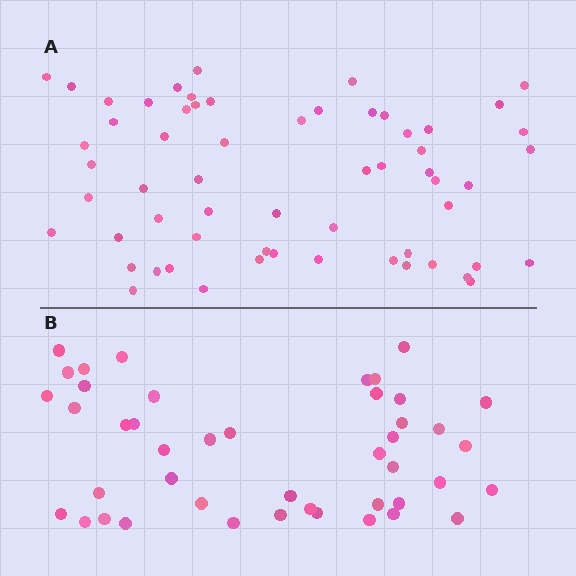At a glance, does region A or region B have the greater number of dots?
Region A (the top region) has more dots.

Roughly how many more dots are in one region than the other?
Region A has approximately 15 more dots than region B.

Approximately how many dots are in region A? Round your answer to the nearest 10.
About 60 dots.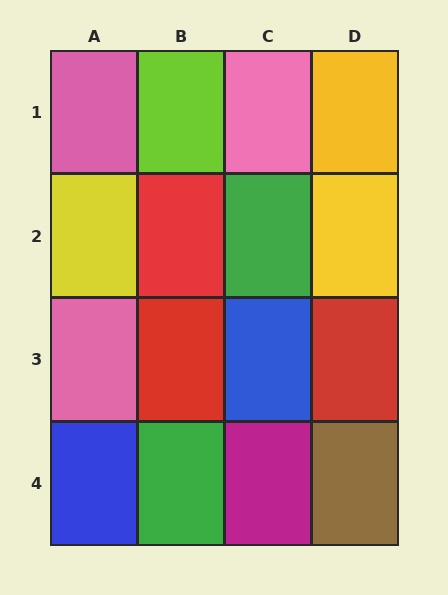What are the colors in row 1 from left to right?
Pink, lime, pink, yellow.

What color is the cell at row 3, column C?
Blue.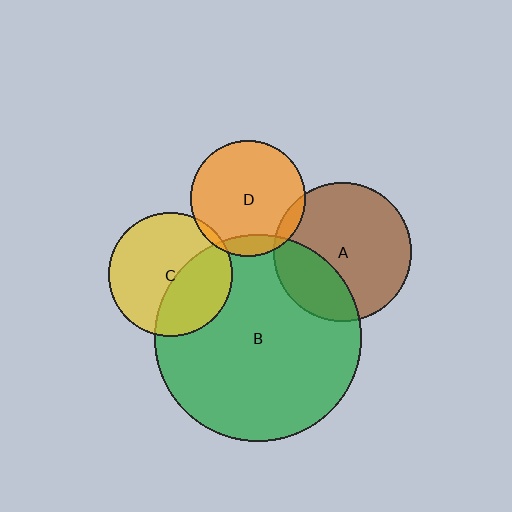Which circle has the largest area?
Circle B (green).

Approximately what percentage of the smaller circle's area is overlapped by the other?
Approximately 5%.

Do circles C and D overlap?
Yes.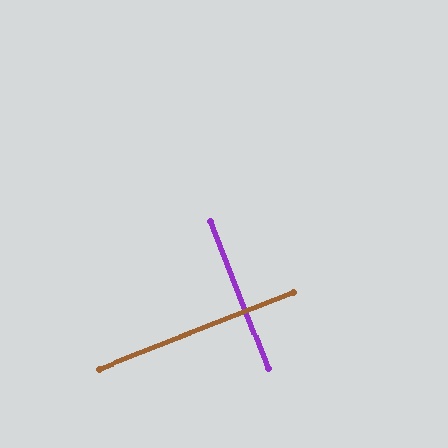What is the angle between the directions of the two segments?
Approximately 90 degrees.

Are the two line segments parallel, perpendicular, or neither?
Perpendicular — they meet at approximately 90°.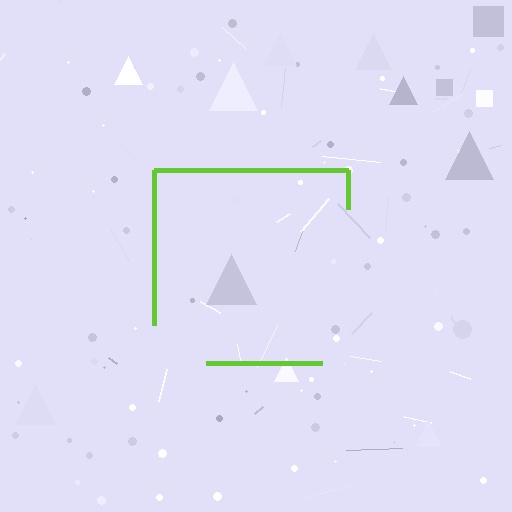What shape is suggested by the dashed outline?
The dashed outline suggests a square.